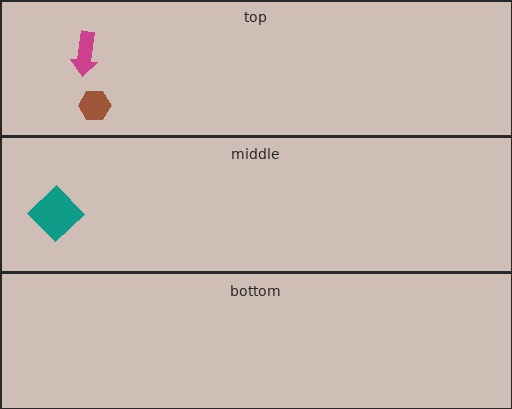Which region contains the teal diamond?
The middle region.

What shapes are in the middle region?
The teal diamond.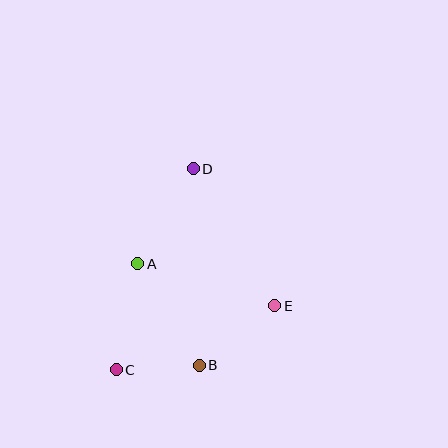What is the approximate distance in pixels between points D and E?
The distance between D and E is approximately 159 pixels.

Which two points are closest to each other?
Points B and C are closest to each other.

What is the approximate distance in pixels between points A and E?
The distance between A and E is approximately 143 pixels.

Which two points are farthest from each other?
Points C and D are farthest from each other.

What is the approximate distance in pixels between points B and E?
The distance between B and E is approximately 96 pixels.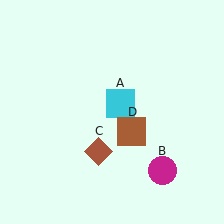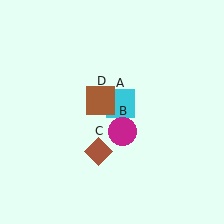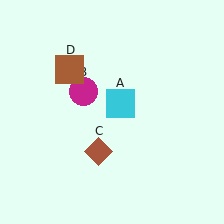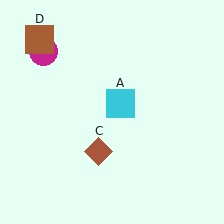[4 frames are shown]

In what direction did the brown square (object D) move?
The brown square (object D) moved up and to the left.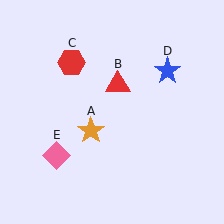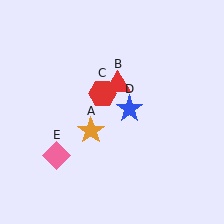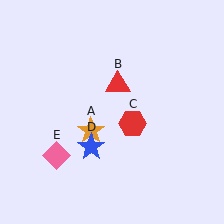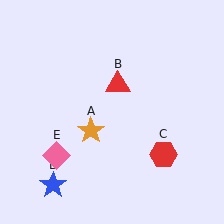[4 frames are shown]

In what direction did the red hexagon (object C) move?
The red hexagon (object C) moved down and to the right.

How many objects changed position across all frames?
2 objects changed position: red hexagon (object C), blue star (object D).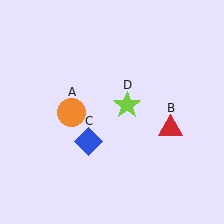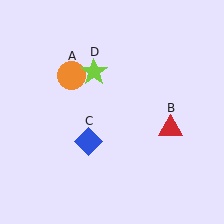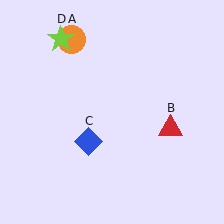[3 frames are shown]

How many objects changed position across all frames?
2 objects changed position: orange circle (object A), lime star (object D).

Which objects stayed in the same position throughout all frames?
Red triangle (object B) and blue diamond (object C) remained stationary.